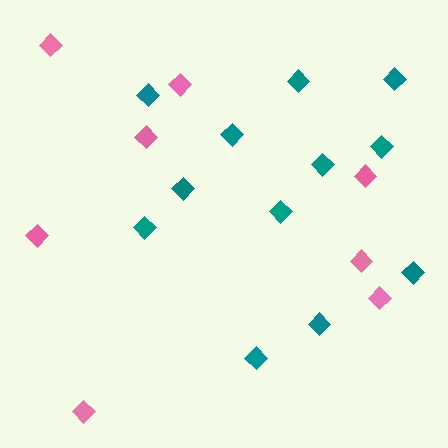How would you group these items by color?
There are 2 groups: one group of pink diamonds (8) and one group of teal diamonds (12).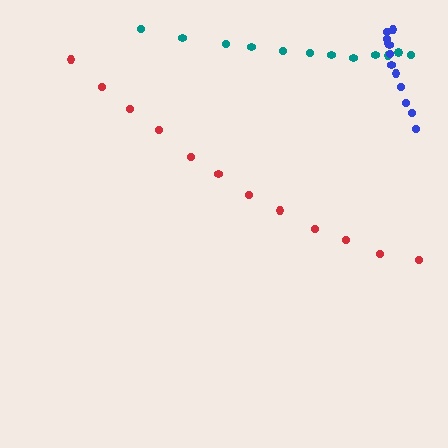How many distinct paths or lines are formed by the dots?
There are 3 distinct paths.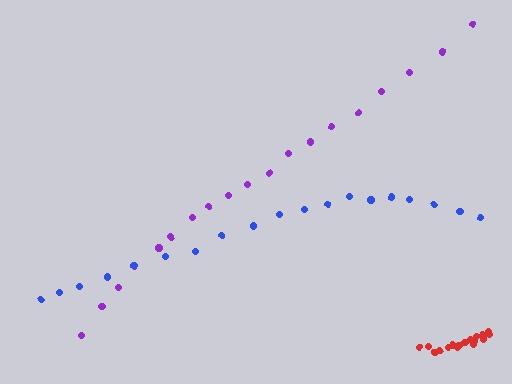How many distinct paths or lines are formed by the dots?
There are 3 distinct paths.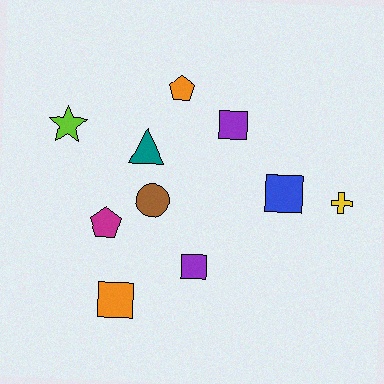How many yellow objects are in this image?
There is 1 yellow object.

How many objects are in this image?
There are 10 objects.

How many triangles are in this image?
There is 1 triangle.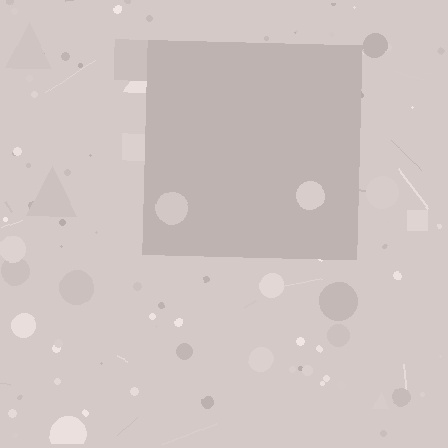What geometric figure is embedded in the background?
A square is embedded in the background.